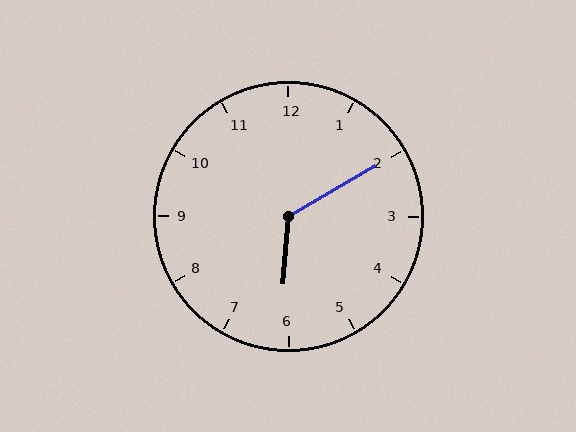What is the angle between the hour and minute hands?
Approximately 125 degrees.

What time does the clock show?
6:10.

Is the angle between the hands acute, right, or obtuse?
It is obtuse.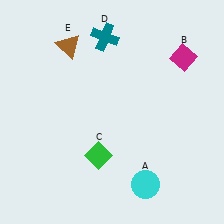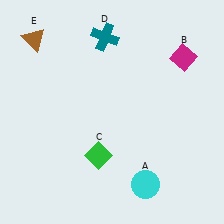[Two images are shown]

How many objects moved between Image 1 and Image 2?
1 object moved between the two images.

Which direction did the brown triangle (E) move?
The brown triangle (E) moved left.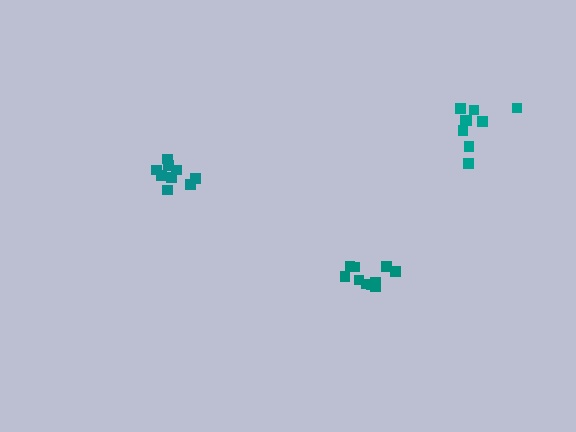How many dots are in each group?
Group 1: 9 dots, Group 2: 10 dots, Group 3: 9 dots (28 total).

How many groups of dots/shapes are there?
There are 3 groups.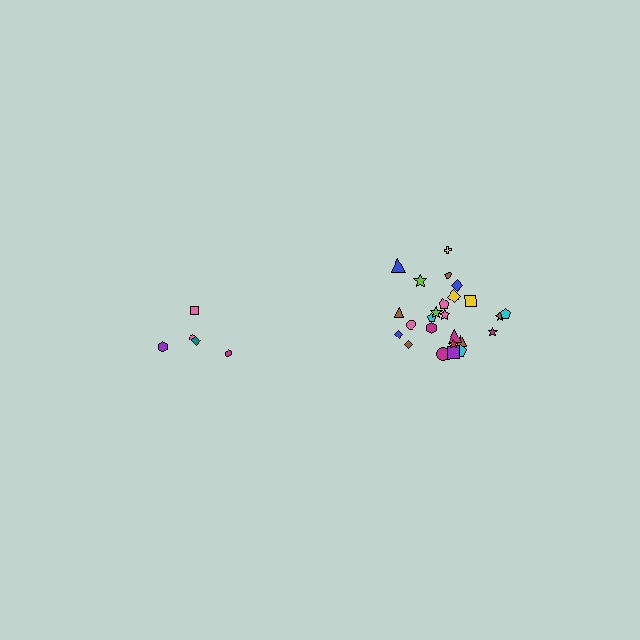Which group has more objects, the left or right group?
The right group.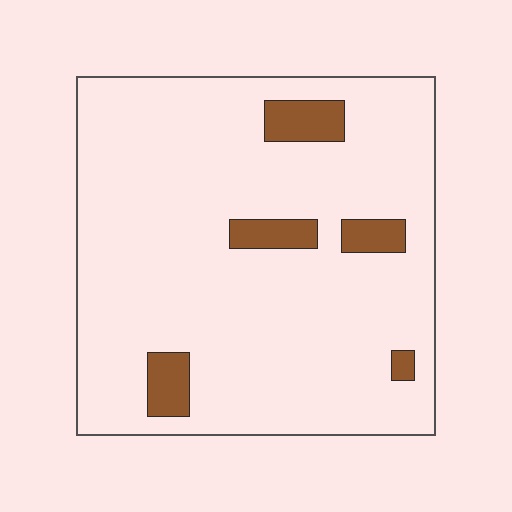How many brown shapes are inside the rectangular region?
5.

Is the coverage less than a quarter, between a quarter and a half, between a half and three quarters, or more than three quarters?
Less than a quarter.